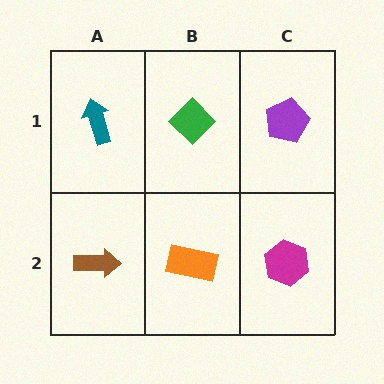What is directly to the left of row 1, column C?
A green diamond.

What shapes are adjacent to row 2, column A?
A teal arrow (row 1, column A), an orange rectangle (row 2, column B).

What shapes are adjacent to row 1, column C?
A magenta hexagon (row 2, column C), a green diamond (row 1, column B).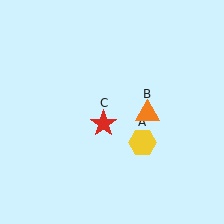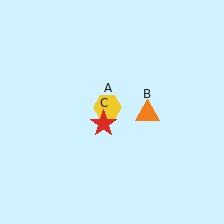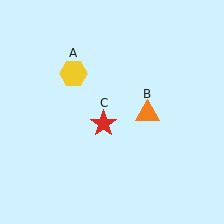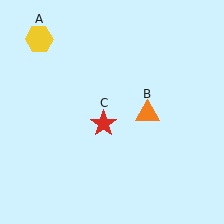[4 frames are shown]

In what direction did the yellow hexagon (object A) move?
The yellow hexagon (object A) moved up and to the left.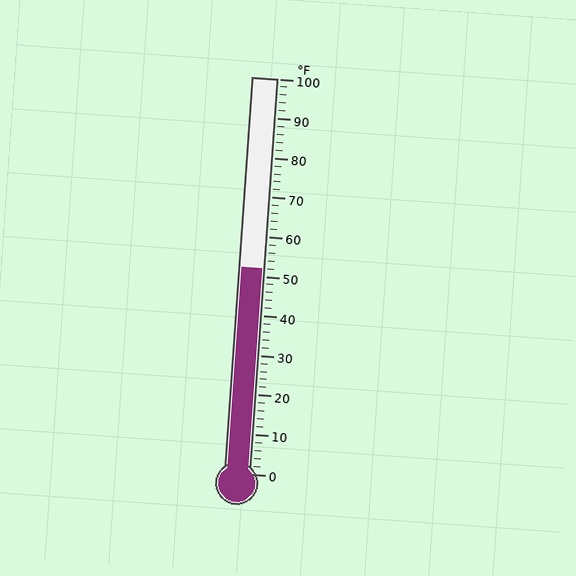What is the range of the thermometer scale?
The thermometer scale ranges from 0°F to 100°F.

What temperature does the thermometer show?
The thermometer shows approximately 52°F.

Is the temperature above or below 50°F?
The temperature is above 50°F.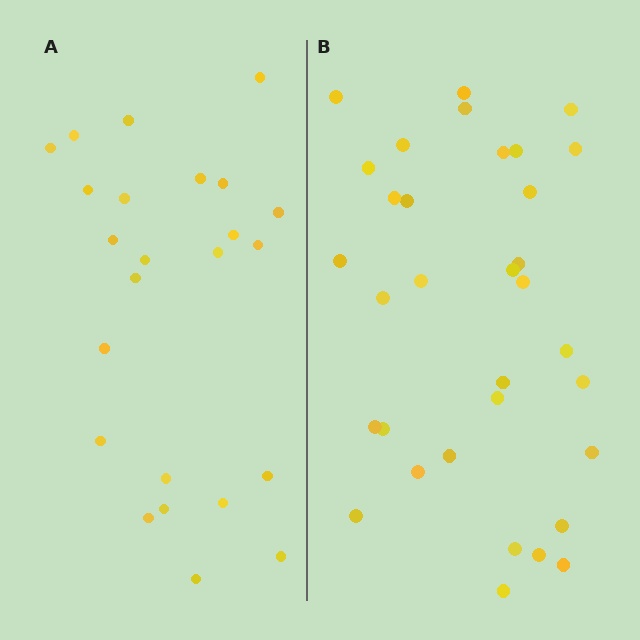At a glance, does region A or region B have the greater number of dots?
Region B (the right region) has more dots.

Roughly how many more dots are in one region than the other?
Region B has roughly 8 or so more dots than region A.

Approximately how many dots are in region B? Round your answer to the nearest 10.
About 30 dots. (The exact count is 33, which rounds to 30.)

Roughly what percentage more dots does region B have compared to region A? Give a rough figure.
About 40% more.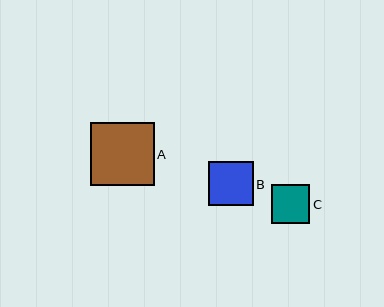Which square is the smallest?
Square C is the smallest with a size of approximately 39 pixels.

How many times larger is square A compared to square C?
Square A is approximately 1.6 times the size of square C.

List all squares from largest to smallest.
From largest to smallest: A, B, C.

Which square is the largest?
Square A is the largest with a size of approximately 63 pixels.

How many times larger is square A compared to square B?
Square A is approximately 1.4 times the size of square B.